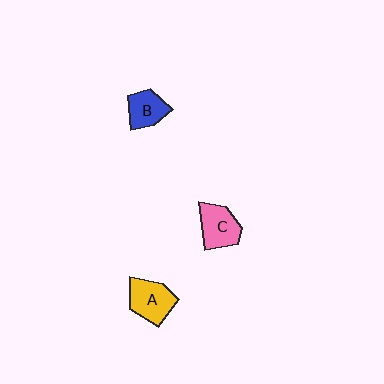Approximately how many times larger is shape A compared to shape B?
Approximately 1.3 times.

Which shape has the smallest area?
Shape B (blue).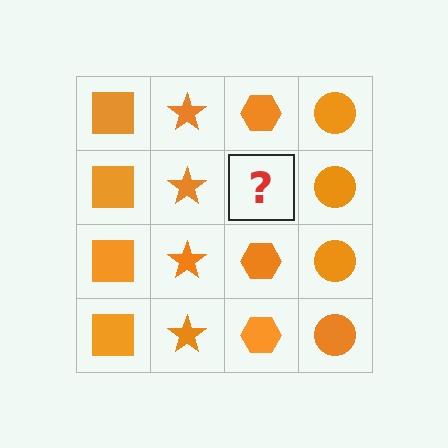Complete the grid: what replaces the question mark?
The question mark should be replaced with an orange hexagon.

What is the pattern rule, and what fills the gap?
The rule is that each column has a consistent shape. The gap should be filled with an orange hexagon.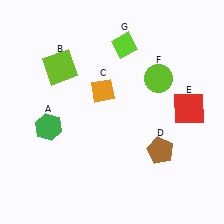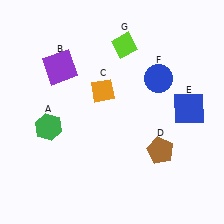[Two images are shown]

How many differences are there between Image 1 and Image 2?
There are 3 differences between the two images.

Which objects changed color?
B changed from lime to purple. E changed from red to blue. F changed from lime to blue.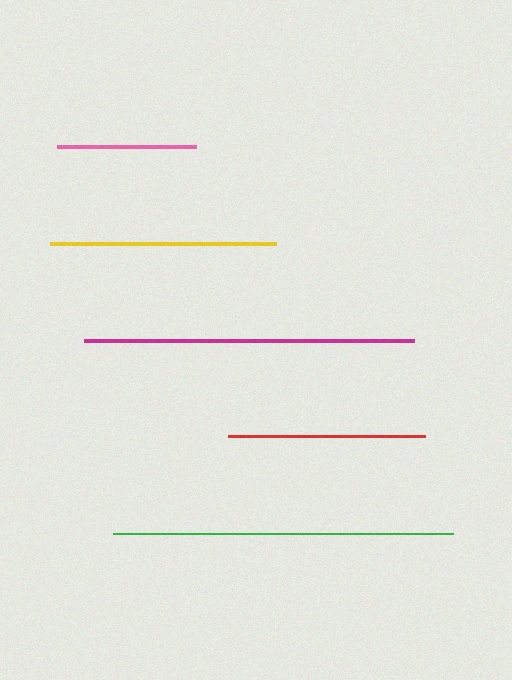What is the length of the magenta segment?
The magenta segment is approximately 330 pixels long.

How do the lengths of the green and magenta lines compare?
The green and magenta lines are approximately the same length.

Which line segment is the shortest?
The pink line is the shortest at approximately 139 pixels.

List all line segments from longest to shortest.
From longest to shortest: green, magenta, yellow, red, pink.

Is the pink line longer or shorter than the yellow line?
The yellow line is longer than the pink line.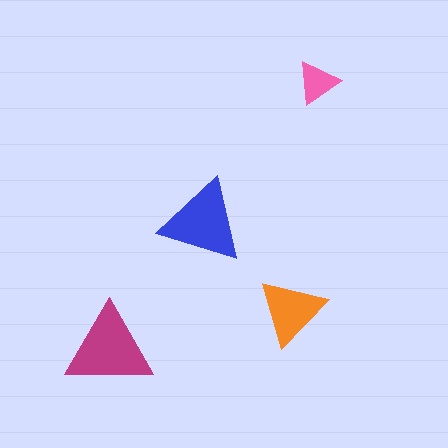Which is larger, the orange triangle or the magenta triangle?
The magenta one.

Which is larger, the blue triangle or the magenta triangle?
The magenta one.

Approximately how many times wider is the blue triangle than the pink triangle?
About 2 times wider.